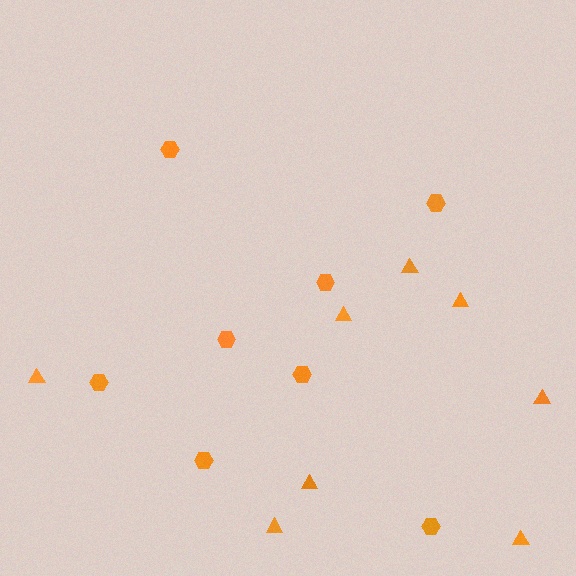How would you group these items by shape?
There are 2 groups: one group of hexagons (8) and one group of triangles (8).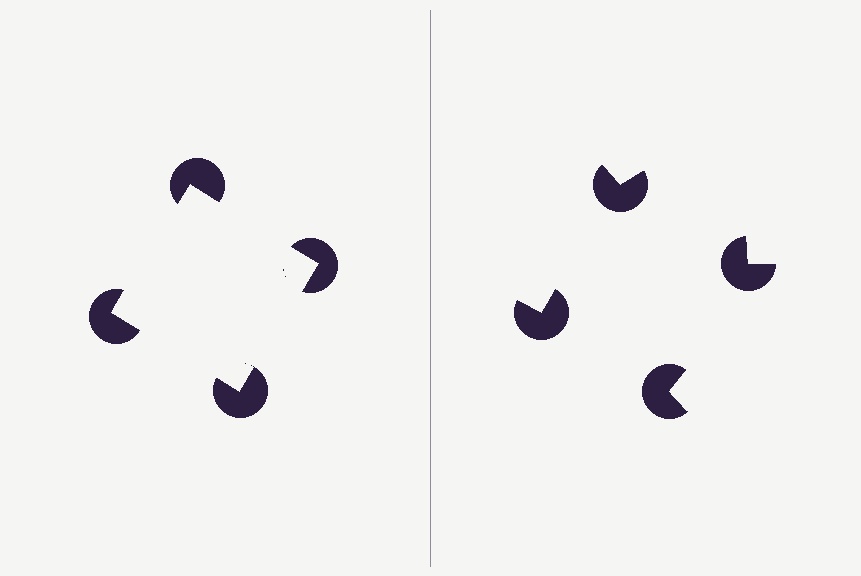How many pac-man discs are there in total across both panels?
8 — 4 on each side.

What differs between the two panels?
The pac-man discs are positioned identically on both sides; only the wedge orientations differ. On the left they align to a square; on the right they are misaligned.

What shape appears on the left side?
An illusory square.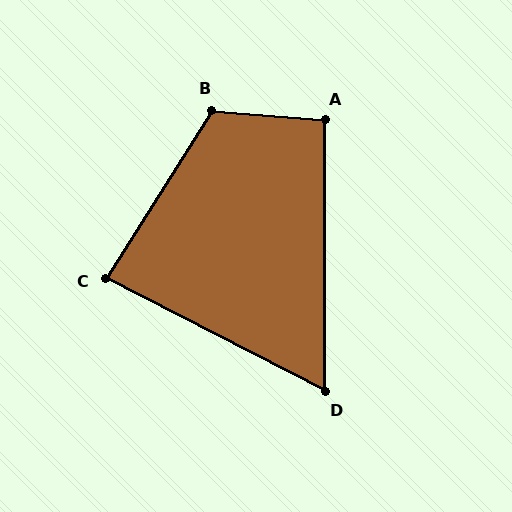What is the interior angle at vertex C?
Approximately 85 degrees (acute).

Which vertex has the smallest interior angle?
D, at approximately 63 degrees.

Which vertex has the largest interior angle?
B, at approximately 117 degrees.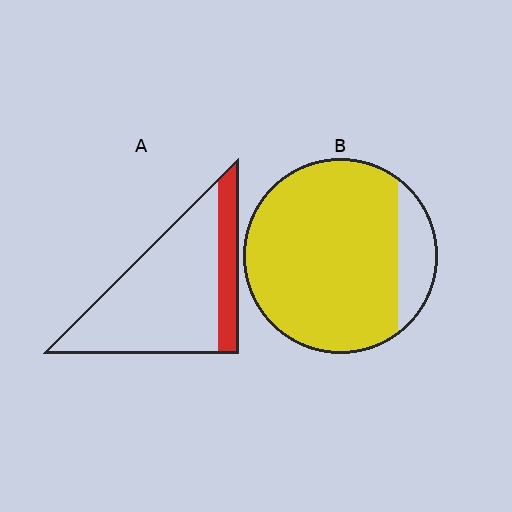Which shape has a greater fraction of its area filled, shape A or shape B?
Shape B.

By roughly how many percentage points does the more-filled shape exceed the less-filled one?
By roughly 65 percentage points (B over A).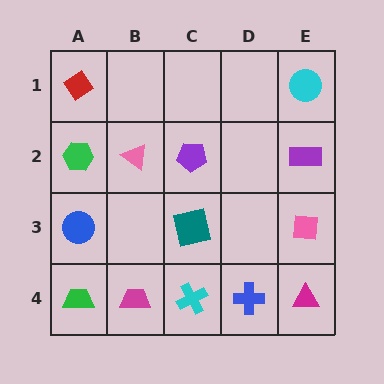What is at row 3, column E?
A pink square.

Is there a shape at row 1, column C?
No, that cell is empty.